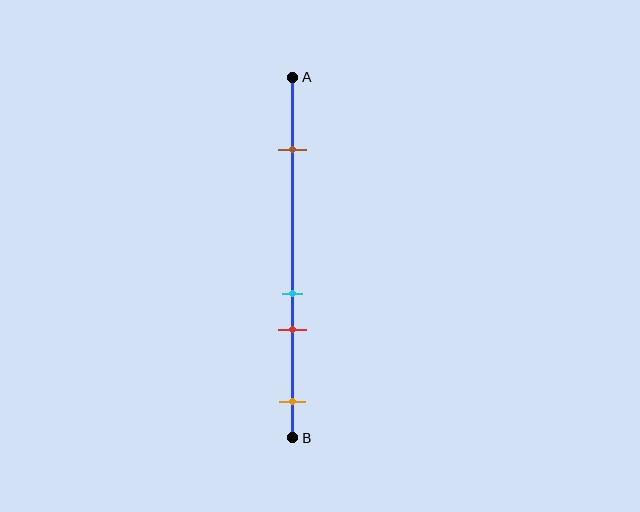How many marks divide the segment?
There are 4 marks dividing the segment.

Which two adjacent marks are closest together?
The cyan and red marks are the closest adjacent pair.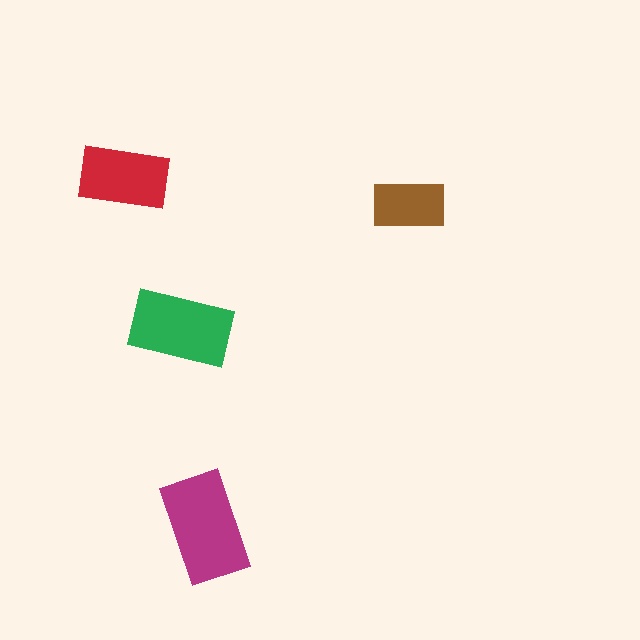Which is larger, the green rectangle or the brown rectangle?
The green one.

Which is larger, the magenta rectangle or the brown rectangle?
The magenta one.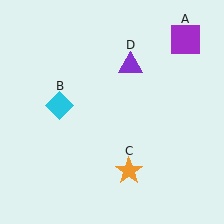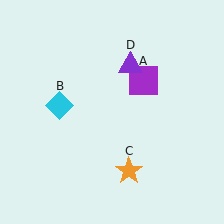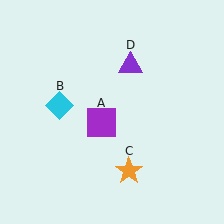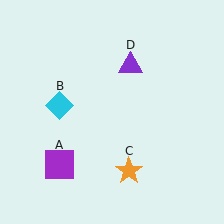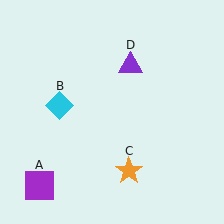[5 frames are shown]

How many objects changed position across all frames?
1 object changed position: purple square (object A).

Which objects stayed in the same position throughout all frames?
Cyan diamond (object B) and orange star (object C) and purple triangle (object D) remained stationary.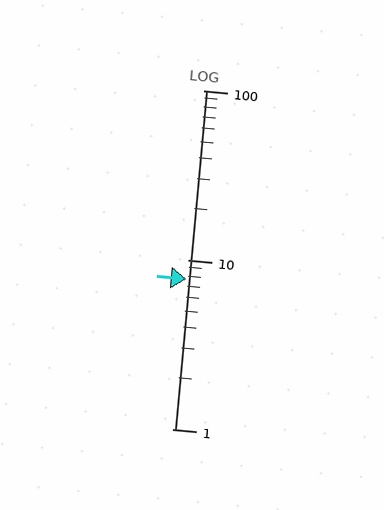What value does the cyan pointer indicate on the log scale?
The pointer indicates approximately 7.7.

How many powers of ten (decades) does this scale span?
The scale spans 2 decades, from 1 to 100.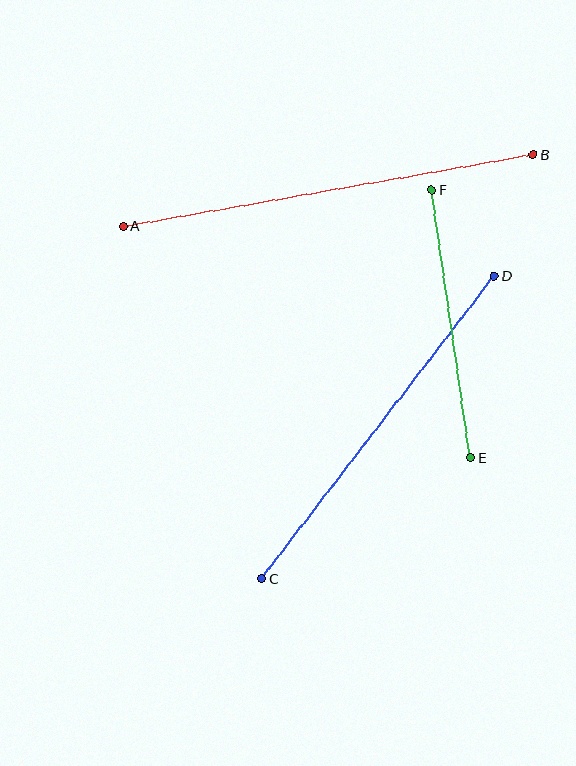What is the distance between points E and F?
The distance is approximately 270 pixels.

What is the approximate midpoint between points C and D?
The midpoint is at approximately (378, 427) pixels.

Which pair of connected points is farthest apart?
Points A and B are farthest apart.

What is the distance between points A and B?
The distance is approximately 416 pixels.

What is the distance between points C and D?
The distance is approximately 382 pixels.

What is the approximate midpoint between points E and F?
The midpoint is at approximately (451, 324) pixels.